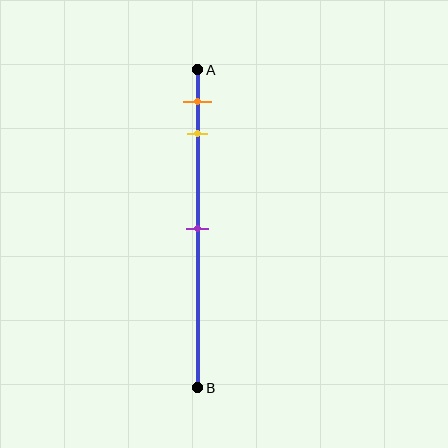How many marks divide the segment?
There are 3 marks dividing the segment.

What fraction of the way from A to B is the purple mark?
The purple mark is approximately 50% (0.5) of the way from A to B.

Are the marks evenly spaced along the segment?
No, the marks are not evenly spaced.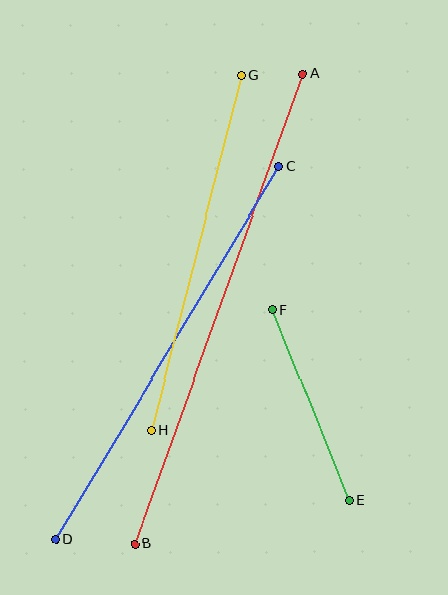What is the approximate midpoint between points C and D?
The midpoint is at approximately (167, 353) pixels.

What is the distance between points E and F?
The distance is approximately 206 pixels.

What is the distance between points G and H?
The distance is approximately 366 pixels.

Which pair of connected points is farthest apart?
Points A and B are farthest apart.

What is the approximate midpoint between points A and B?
The midpoint is at approximately (219, 309) pixels.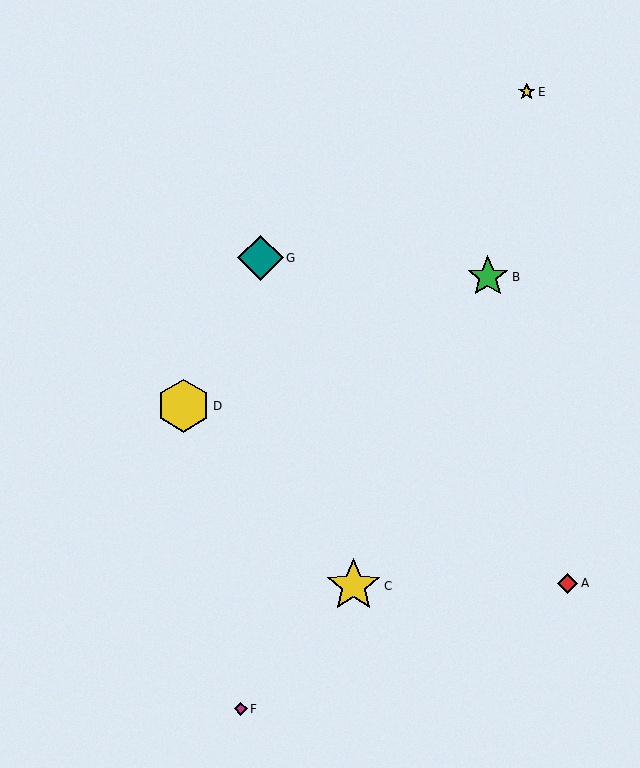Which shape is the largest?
The yellow star (labeled C) is the largest.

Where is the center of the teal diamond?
The center of the teal diamond is at (261, 258).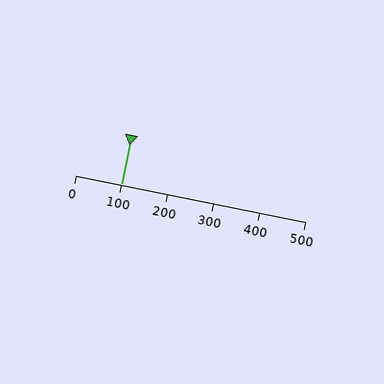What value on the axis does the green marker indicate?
The marker indicates approximately 100.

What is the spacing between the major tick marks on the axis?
The major ticks are spaced 100 apart.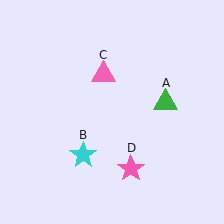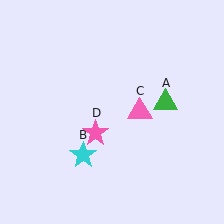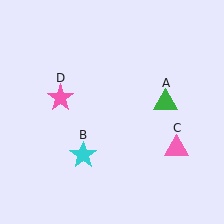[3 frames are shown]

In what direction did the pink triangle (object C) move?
The pink triangle (object C) moved down and to the right.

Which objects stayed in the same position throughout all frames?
Green triangle (object A) and cyan star (object B) remained stationary.